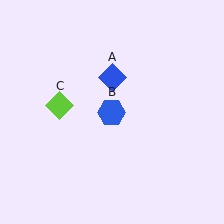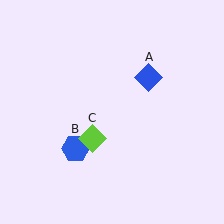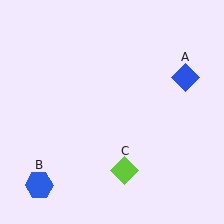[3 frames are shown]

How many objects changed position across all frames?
3 objects changed position: blue diamond (object A), blue hexagon (object B), lime diamond (object C).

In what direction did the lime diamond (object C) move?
The lime diamond (object C) moved down and to the right.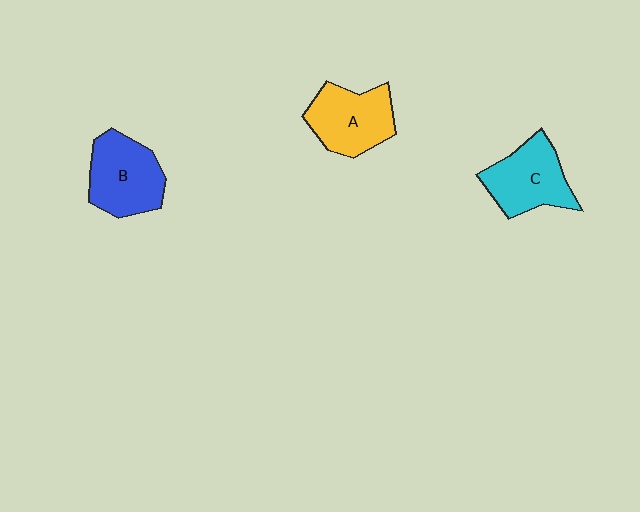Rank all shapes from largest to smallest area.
From largest to smallest: B (blue), A (yellow), C (cyan).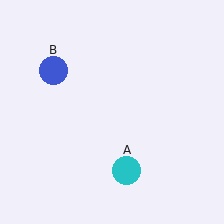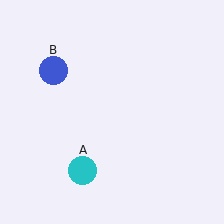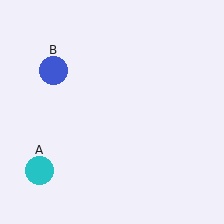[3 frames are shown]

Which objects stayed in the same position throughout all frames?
Blue circle (object B) remained stationary.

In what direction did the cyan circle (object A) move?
The cyan circle (object A) moved left.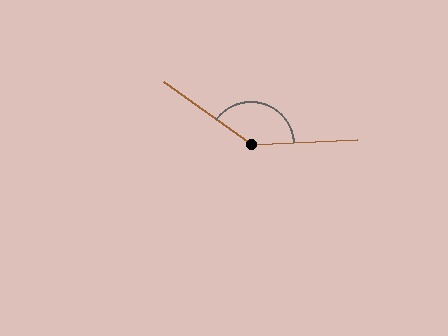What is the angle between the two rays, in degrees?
Approximately 141 degrees.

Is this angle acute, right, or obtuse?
It is obtuse.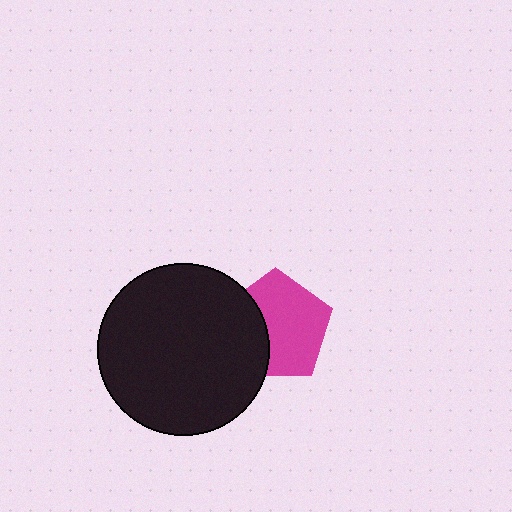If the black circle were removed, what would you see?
You would see the complete magenta pentagon.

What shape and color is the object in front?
The object in front is a black circle.